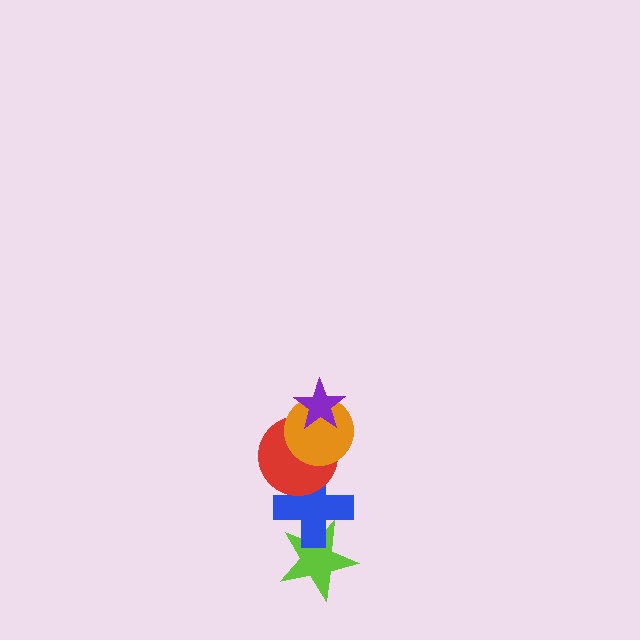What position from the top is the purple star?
The purple star is 1st from the top.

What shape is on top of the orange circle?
The purple star is on top of the orange circle.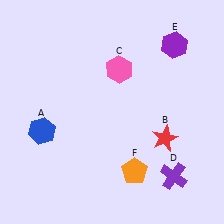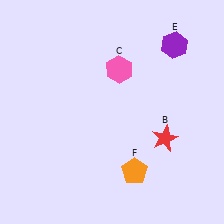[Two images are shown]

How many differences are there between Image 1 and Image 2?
There are 2 differences between the two images.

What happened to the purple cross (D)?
The purple cross (D) was removed in Image 2. It was in the bottom-right area of Image 1.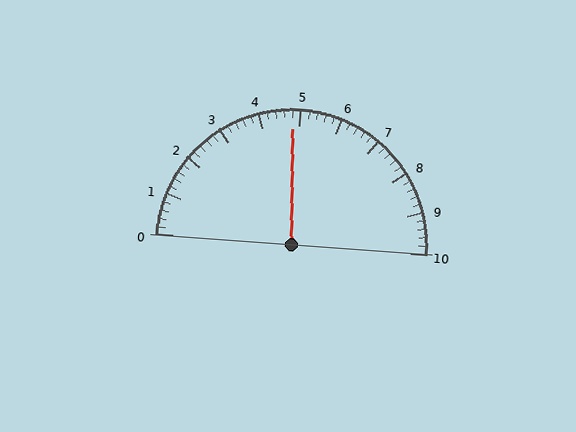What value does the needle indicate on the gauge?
The needle indicates approximately 4.8.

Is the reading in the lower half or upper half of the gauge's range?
The reading is in the lower half of the range (0 to 10).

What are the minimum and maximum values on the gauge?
The gauge ranges from 0 to 10.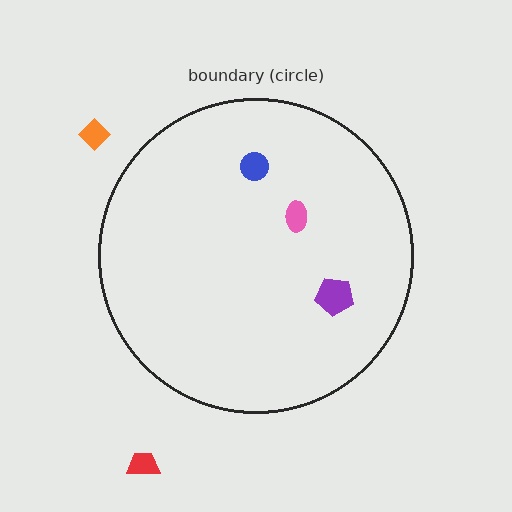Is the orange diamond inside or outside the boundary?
Outside.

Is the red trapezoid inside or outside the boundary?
Outside.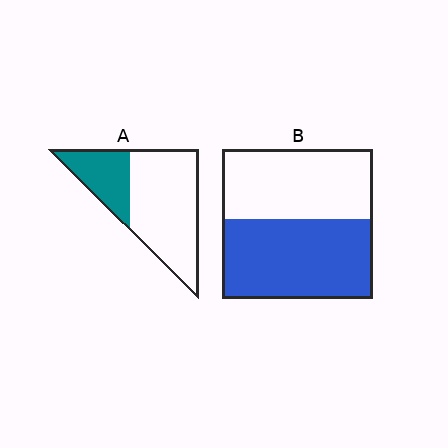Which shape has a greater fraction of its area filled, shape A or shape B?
Shape B.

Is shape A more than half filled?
No.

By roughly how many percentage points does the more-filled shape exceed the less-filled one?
By roughly 25 percentage points (B over A).